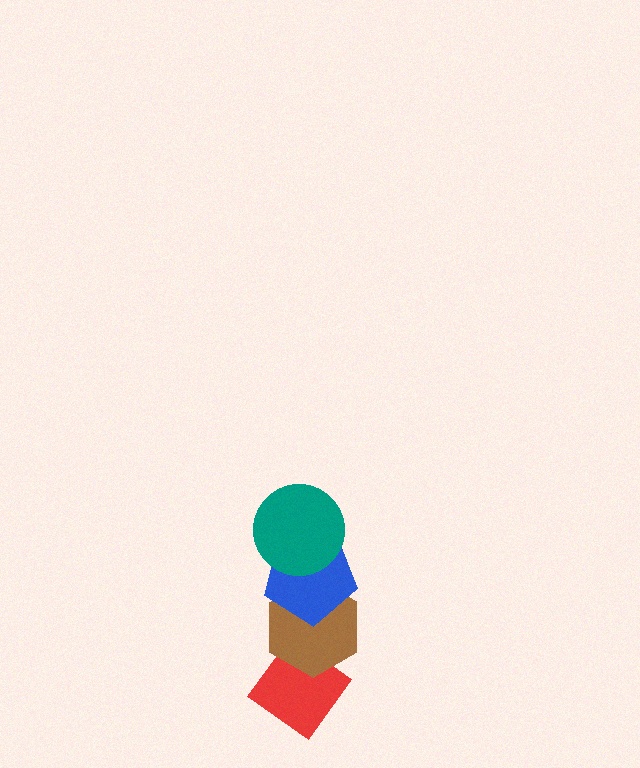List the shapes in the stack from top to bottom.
From top to bottom: the teal circle, the blue pentagon, the brown hexagon, the red diamond.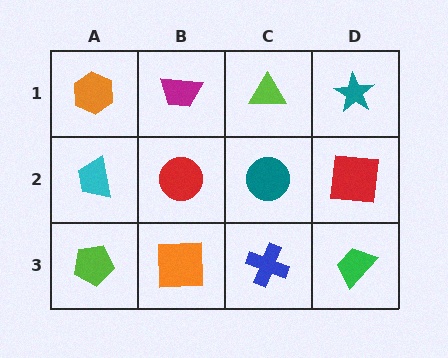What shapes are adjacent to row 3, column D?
A red square (row 2, column D), a blue cross (row 3, column C).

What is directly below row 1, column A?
A cyan trapezoid.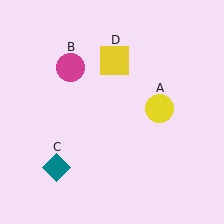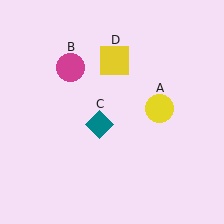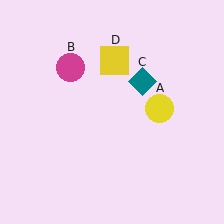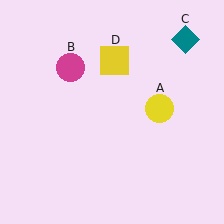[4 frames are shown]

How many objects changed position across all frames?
1 object changed position: teal diamond (object C).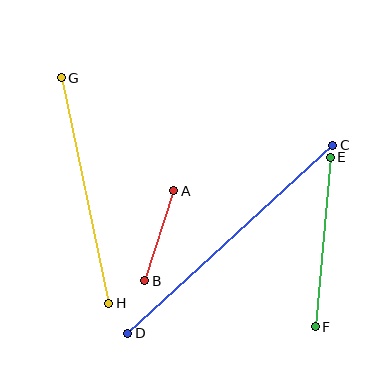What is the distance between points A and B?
The distance is approximately 95 pixels.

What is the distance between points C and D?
The distance is approximately 278 pixels.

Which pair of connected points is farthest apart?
Points C and D are farthest apart.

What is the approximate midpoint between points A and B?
The midpoint is at approximately (159, 236) pixels.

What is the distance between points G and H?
The distance is approximately 230 pixels.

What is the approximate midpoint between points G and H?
The midpoint is at approximately (85, 191) pixels.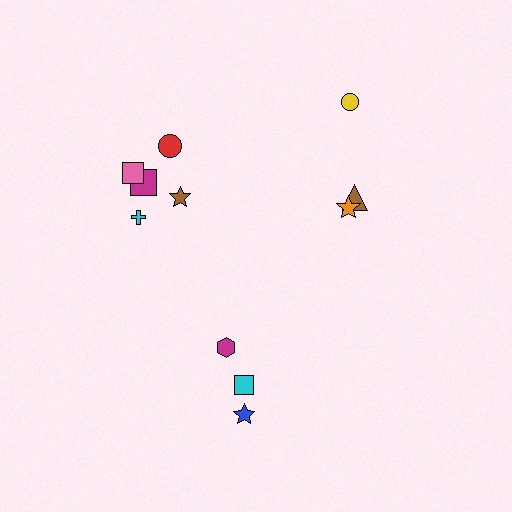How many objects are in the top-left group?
There are 5 objects.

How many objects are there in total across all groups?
There are 11 objects.